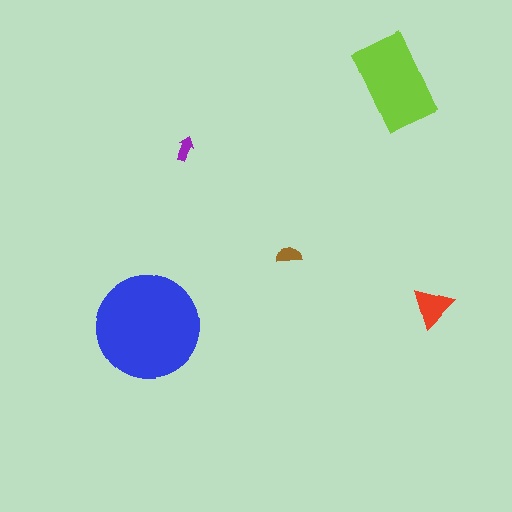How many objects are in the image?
There are 5 objects in the image.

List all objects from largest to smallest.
The blue circle, the lime rectangle, the red triangle, the brown semicircle, the purple arrow.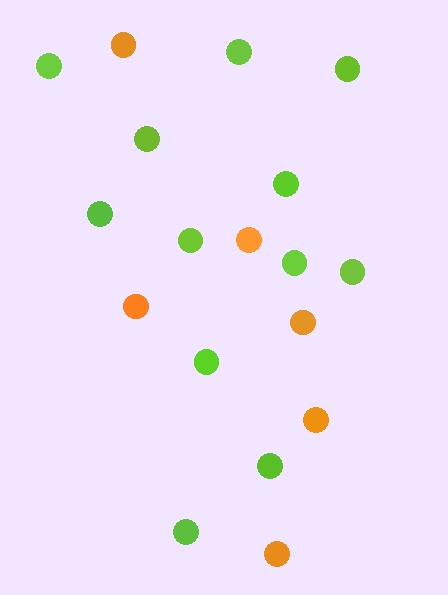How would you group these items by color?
There are 2 groups: one group of lime circles (12) and one group of orange circles (6).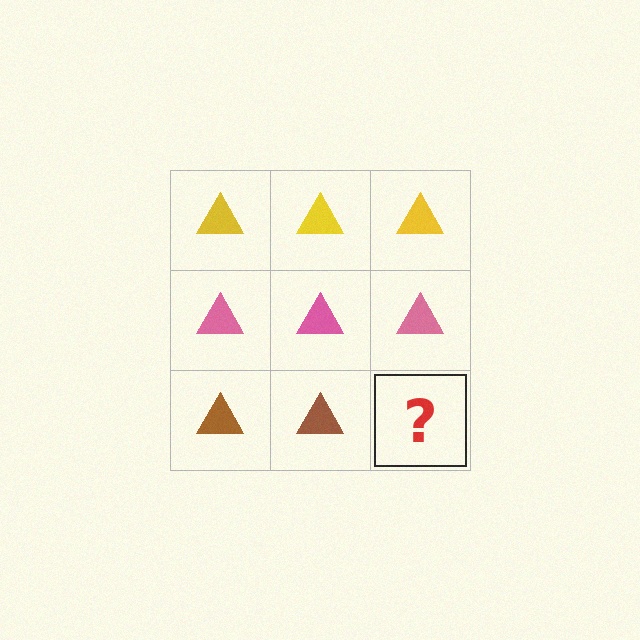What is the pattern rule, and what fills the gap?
The rule is that each row has a consistent color. The gap should be filled with a brown triangle.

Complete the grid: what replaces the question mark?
The question mark should be replaced with a brown triangle.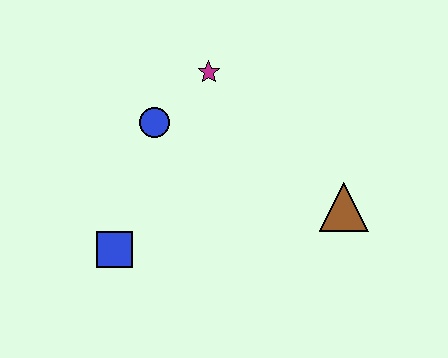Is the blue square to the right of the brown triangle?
No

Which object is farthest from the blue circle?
The brown triangle is farthest from the blue circle.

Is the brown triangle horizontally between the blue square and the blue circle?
No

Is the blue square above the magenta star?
No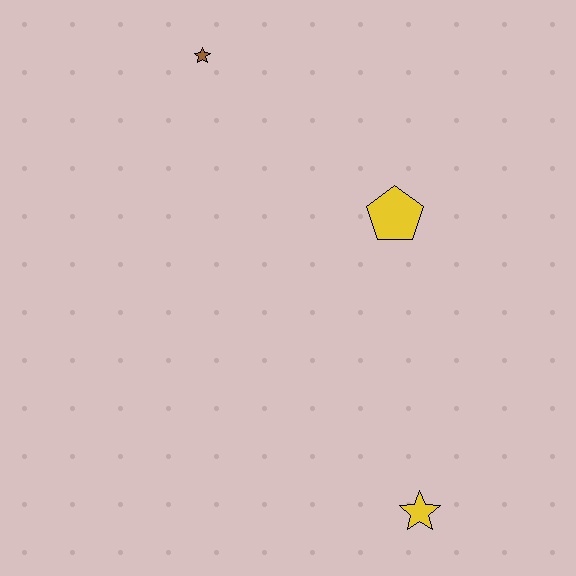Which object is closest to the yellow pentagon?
The brown star is closest to the yellow pentagon.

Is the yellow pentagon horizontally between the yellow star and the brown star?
Yes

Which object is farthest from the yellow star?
The brown star is farthest from the yellow star.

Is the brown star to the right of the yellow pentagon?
No